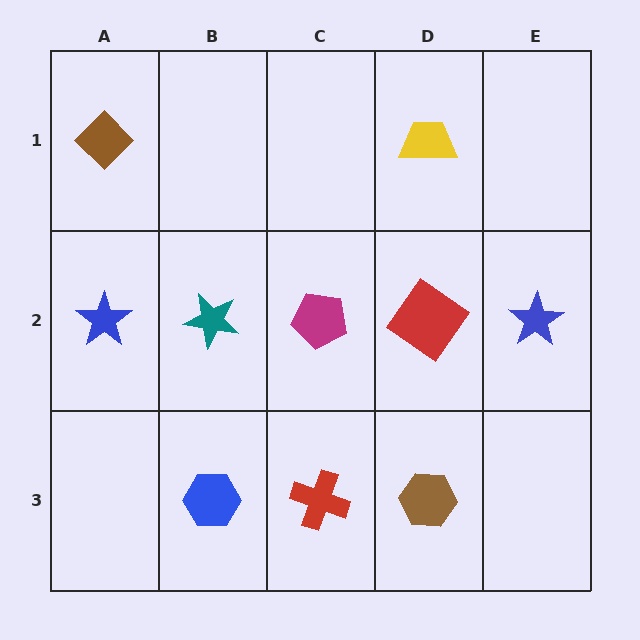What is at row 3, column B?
A blue hexagon.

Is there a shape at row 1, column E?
No, that cell is empty.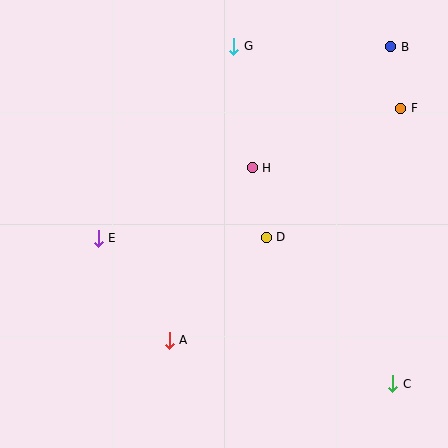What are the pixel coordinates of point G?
Point G is at (234, 47).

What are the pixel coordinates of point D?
Point D is at (266, 237).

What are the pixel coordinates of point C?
Point C is at (393, 384).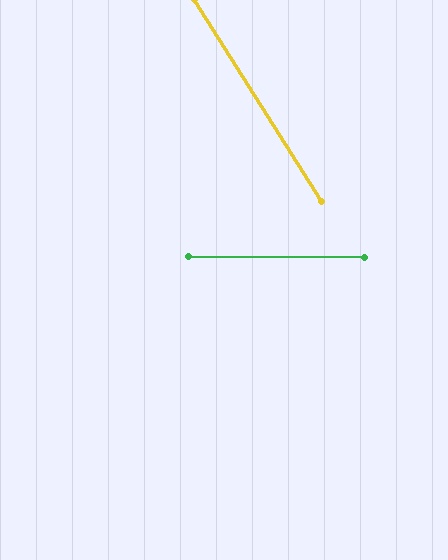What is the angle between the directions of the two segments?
Approximately 58 degrees.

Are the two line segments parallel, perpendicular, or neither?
Neither parallel nor perpendicular — they differ by about 58°.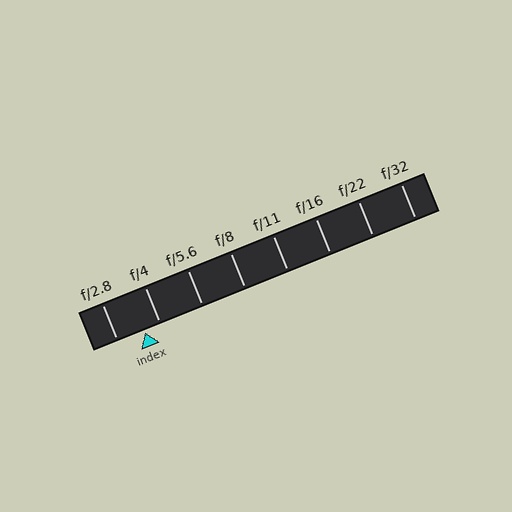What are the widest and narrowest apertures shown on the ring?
The widest aperture shown is f/2.8 and the narrowest is f/32.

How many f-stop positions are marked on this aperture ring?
There are 8 f-stop positions marked.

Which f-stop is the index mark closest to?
The index mark is closest to f/4.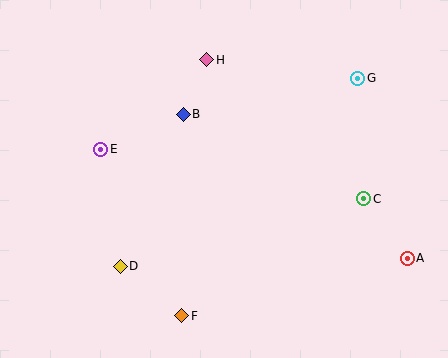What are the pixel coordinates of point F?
Point F is at (182, 316).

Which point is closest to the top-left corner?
Point E is closest to the top-left corner.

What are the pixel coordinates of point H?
Point H is at (207, 60).